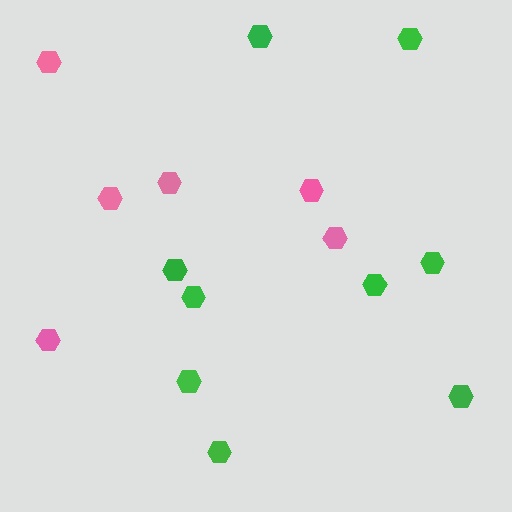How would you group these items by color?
There are 2 groups: one group of pink hexagons (6) and one group of green hexagons (9).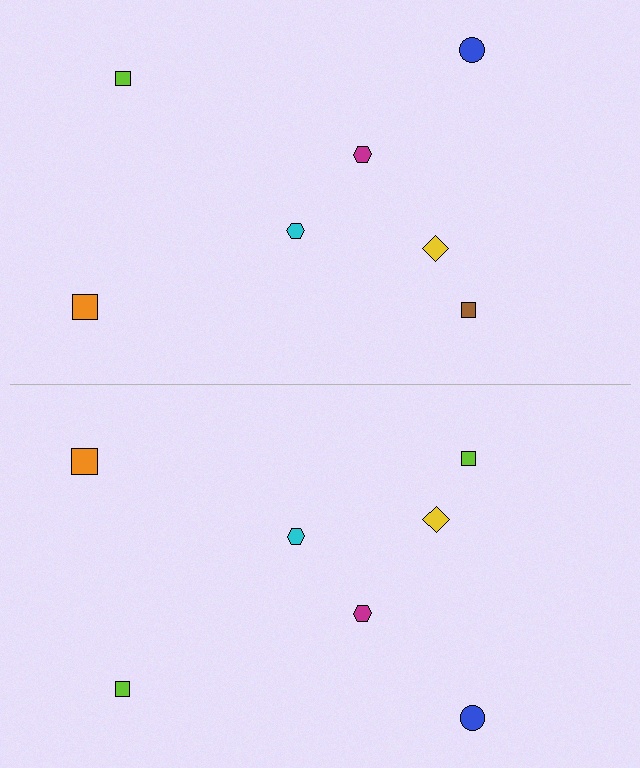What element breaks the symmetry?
The lime square on the bottom side breaks the symmetry — its mirror counterpart is brown.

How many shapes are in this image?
There are 14 shapes in this image.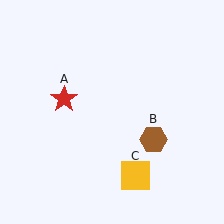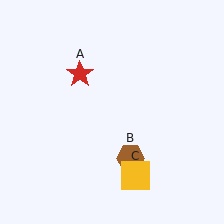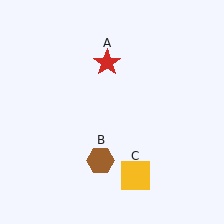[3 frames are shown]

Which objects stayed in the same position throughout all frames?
Yellow square (object C) remained stationary.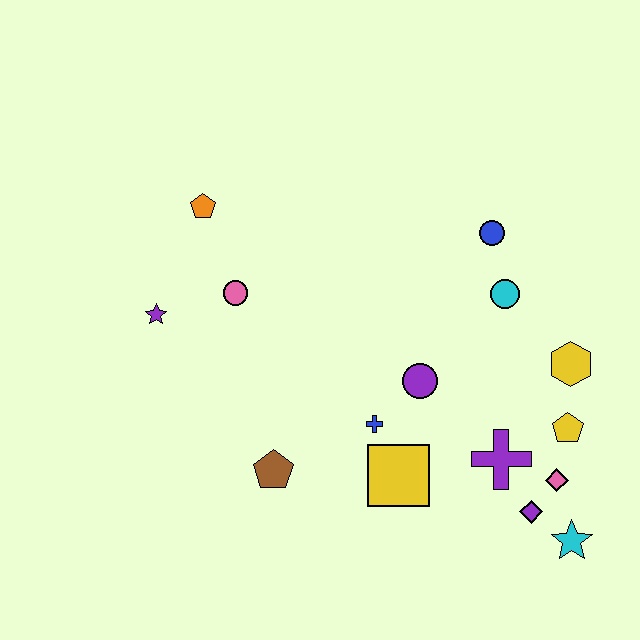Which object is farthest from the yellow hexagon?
The purple star is farthest from the yellow hexagon.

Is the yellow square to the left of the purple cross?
Yes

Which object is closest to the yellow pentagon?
The pink diamond is closest to the yellow pentagon.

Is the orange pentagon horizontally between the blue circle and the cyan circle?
No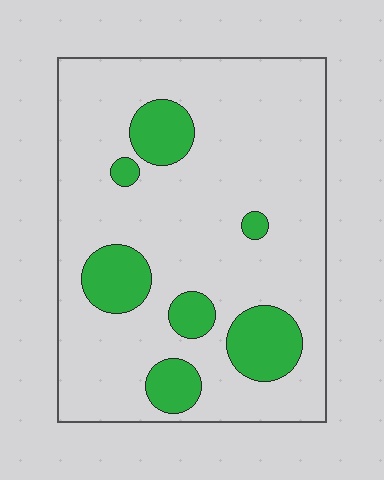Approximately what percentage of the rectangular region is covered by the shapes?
Approximately 20%.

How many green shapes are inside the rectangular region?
7.